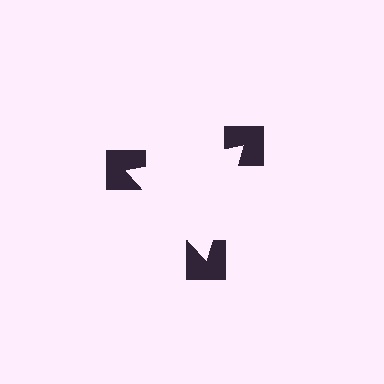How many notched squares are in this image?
There are 3 — one at each vertex of the illusory triangle.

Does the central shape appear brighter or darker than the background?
It typically appears slightly brighter than the background, even though no actual brightness change is drawn.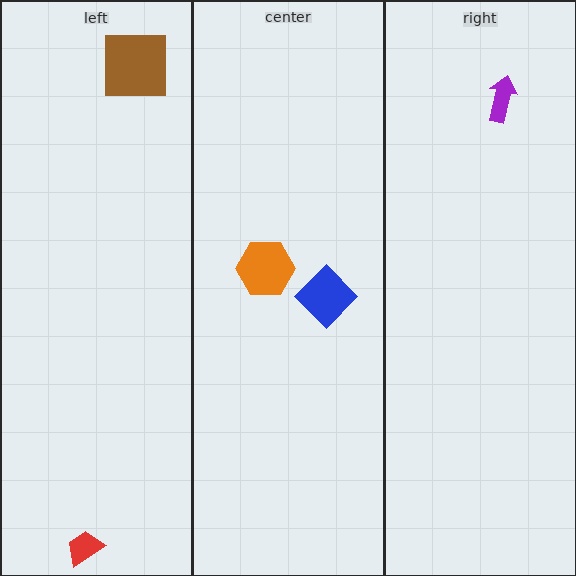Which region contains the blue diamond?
The center region.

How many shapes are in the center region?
2.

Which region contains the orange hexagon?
The center region.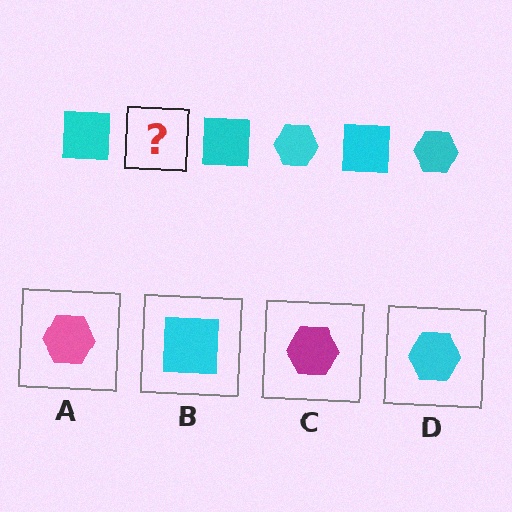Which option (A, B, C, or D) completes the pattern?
D.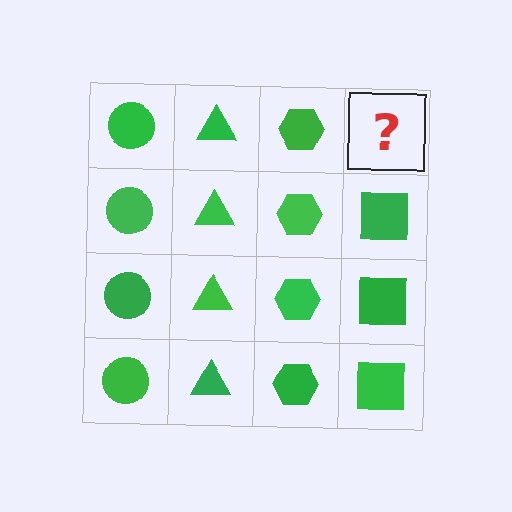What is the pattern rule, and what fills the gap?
The rule is that each column has a consistent shape. The gap should be filled with a green square.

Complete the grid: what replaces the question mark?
The question mark should be replaced with a green square.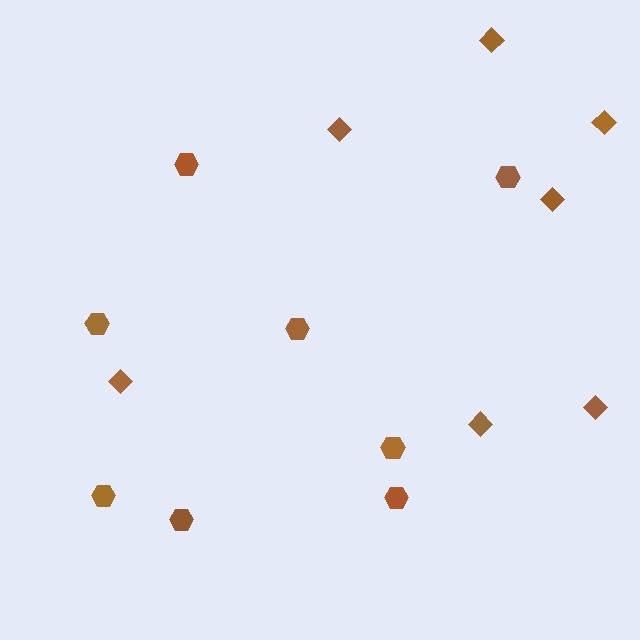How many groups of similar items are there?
There are 2 groups: one group of hexagons (8) and one group of diamonds (7).